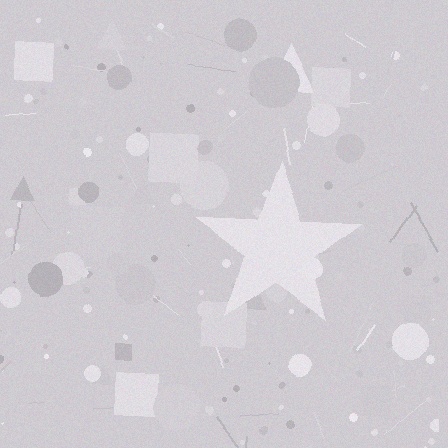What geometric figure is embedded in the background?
A star is embedded in the background.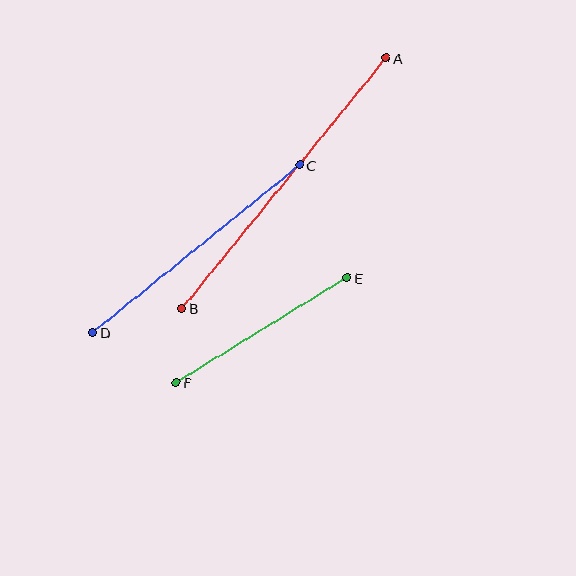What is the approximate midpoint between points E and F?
The midpoint is at approximately (262, 330) pixels.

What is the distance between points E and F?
The distance is approximately 200 pixels.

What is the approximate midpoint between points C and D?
The midpoint is at approximately (196, 249) pixels.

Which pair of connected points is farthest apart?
Points A and B are farthest apart.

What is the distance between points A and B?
The distance is approximately 323 pixels.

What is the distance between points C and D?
The distance is approximately 266 pixels.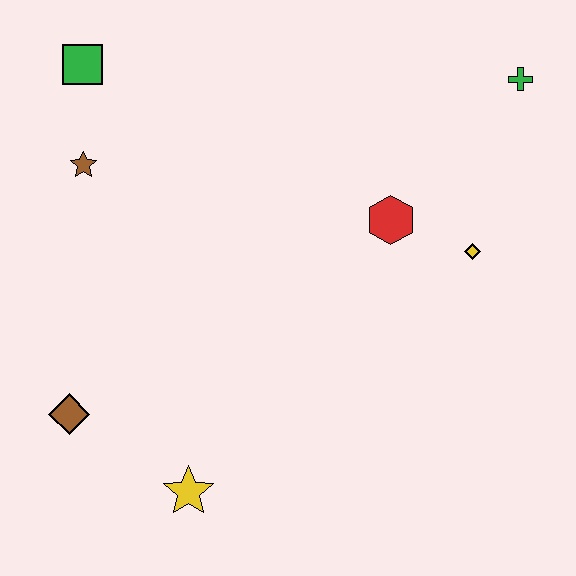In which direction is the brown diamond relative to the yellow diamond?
The brown diamond is to the left of the yellow diamond.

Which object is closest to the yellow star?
The brown diamond is closest to the yellow star.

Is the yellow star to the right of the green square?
Yes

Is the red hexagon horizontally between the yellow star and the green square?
No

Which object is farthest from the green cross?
The brown diamond is farthest from the green cross.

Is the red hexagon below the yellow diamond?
No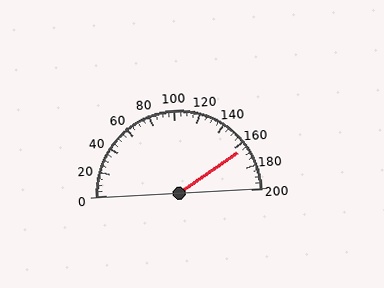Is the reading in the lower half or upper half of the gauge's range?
The reading is in the upper half of the range (0 to 200).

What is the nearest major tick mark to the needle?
The nearest major tick mark is 160.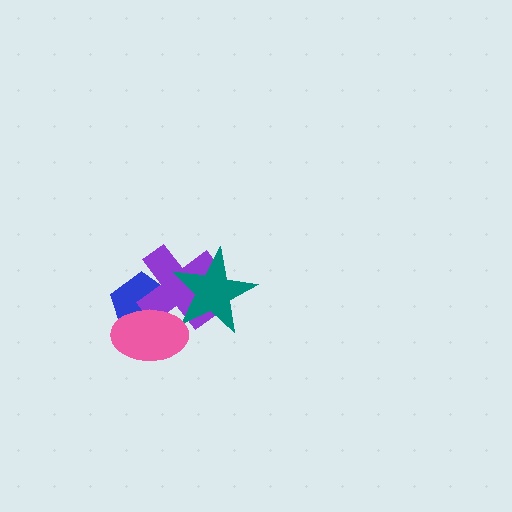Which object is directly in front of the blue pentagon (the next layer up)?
The purple cross is directly in front of the blue pentagon.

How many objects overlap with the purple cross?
3 objects overlap with the purple cross.